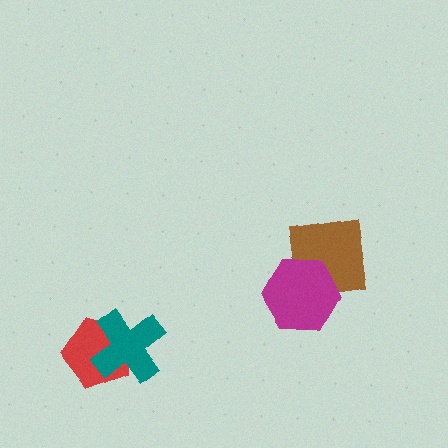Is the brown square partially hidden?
Yes, it is partially covered by another shape.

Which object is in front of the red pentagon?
The teal cross is in front of the red pentagon.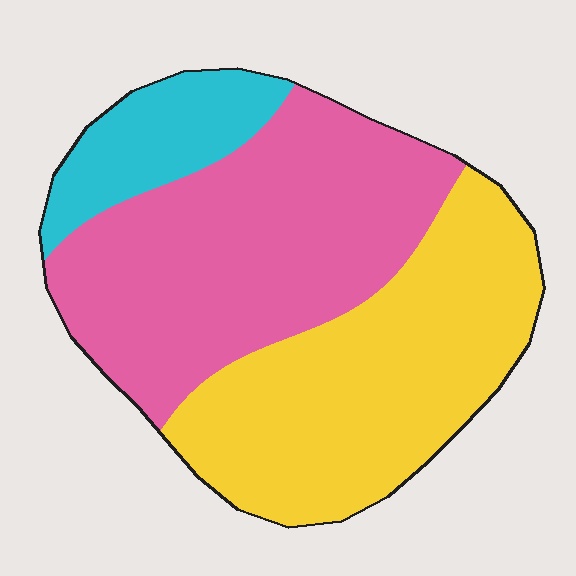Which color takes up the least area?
Cyan, at roughly 15%.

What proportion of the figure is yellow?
Yellow covers about 40% of the figure.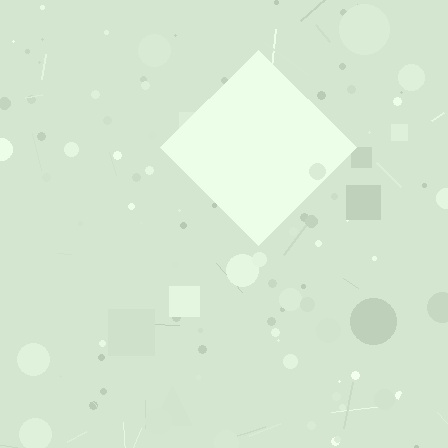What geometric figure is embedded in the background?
A diamond is embedded in the background.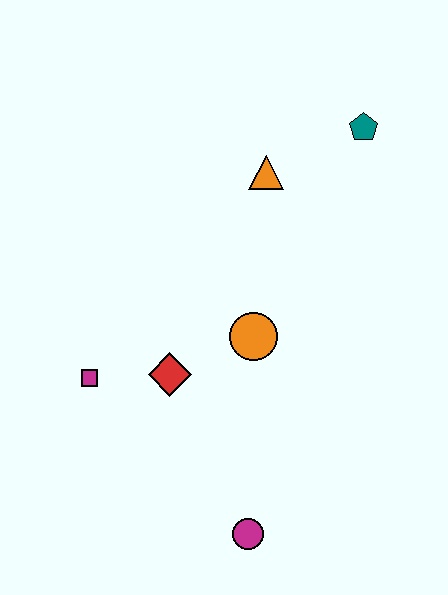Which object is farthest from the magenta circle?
The teal pentagon is farthest from the magenta circle.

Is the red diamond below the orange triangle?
Yes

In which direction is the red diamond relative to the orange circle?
The red diamond is to the left of the orange circle.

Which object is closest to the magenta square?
The red diamond is closest to the magenta square.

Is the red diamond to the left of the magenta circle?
Yes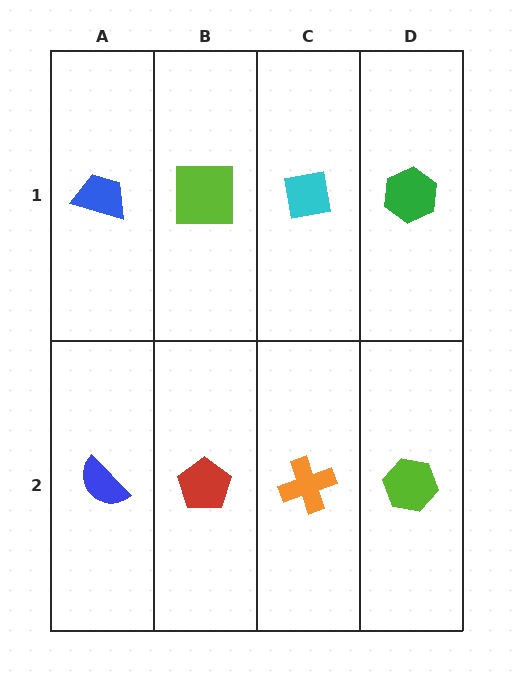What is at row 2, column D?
A lime hexagon.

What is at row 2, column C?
An orange cross.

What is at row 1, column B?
A lime square.